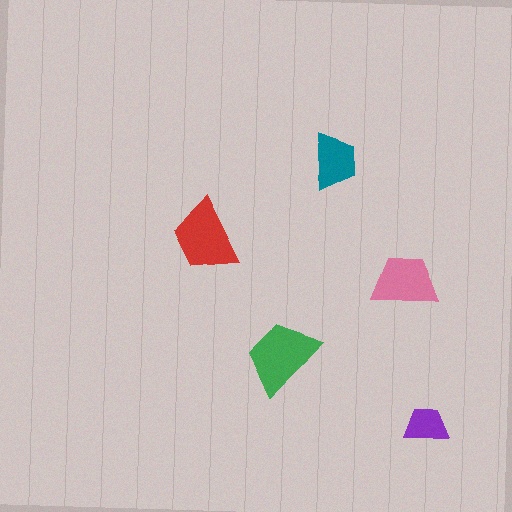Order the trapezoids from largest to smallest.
the green one, the red one, the pink one, the teal one, the purple one.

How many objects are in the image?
There are 5 objects in the image.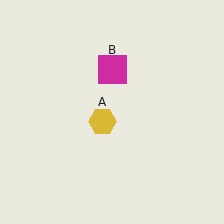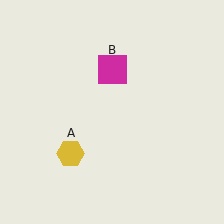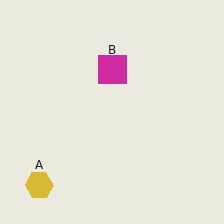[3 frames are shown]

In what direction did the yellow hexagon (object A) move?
The yellow hexagon (object A) moved down and to the left.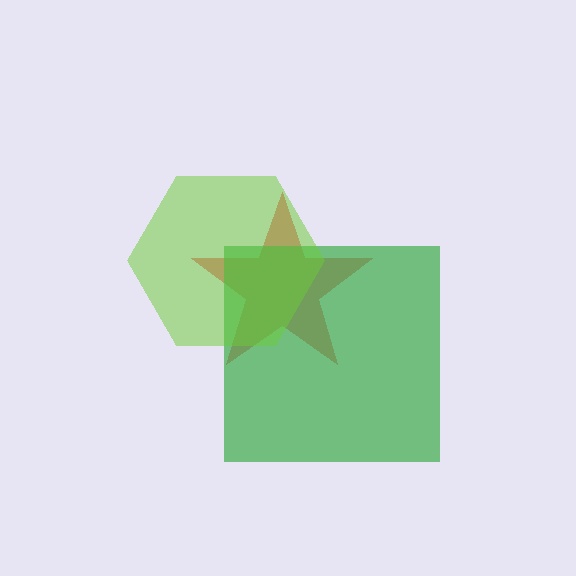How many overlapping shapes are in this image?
There are 3 overlapping shapes in the image.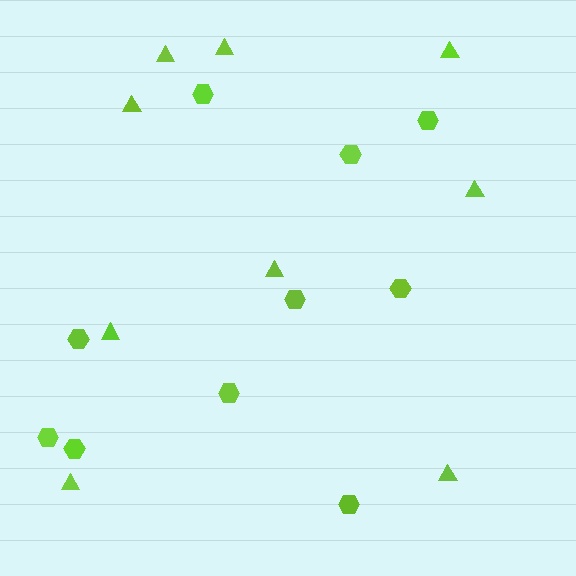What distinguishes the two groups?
There are 2 groups: one group of hexagons (10) and one group of triangles (9).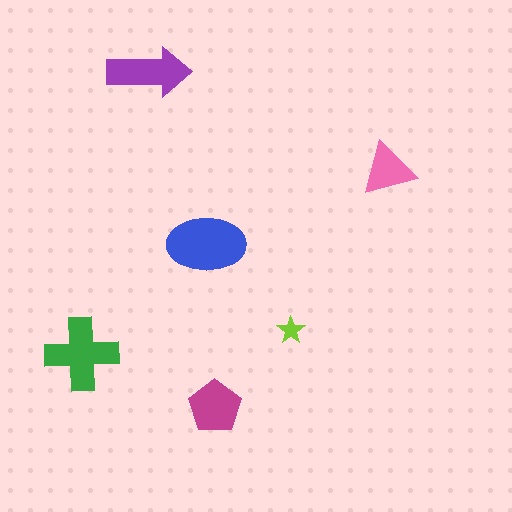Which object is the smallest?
The lime star.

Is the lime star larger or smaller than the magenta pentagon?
Smaller.